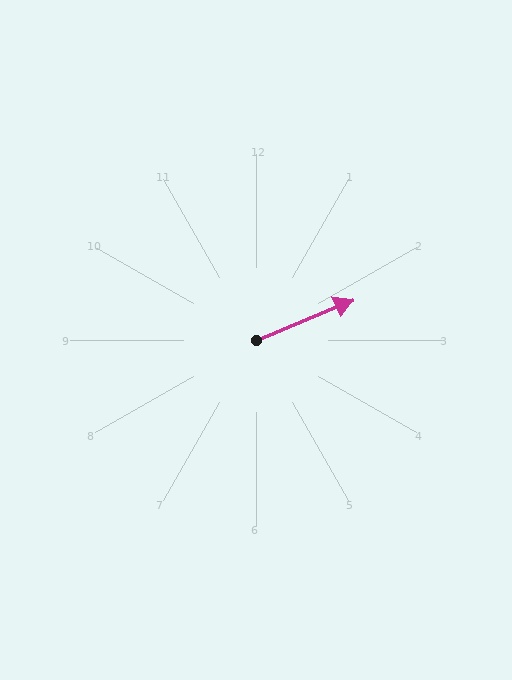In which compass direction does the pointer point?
Northeast.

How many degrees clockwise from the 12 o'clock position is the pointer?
Approximately 67 degrees.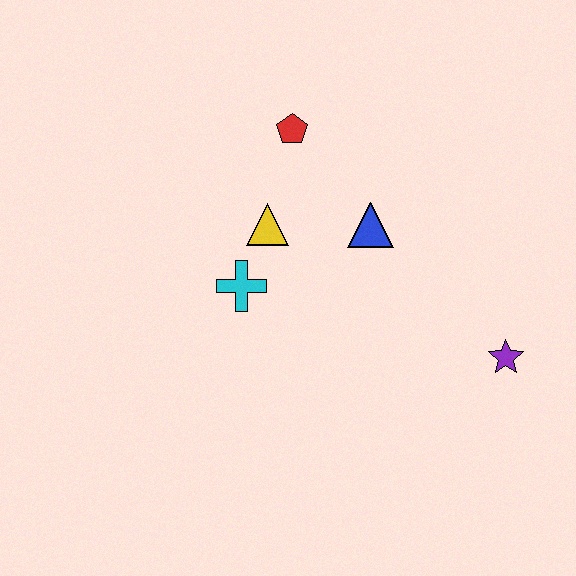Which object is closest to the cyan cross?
The yellow triangle is closest to the cyan cross.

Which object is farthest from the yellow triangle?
The purple star is farthest from the yellow triangle.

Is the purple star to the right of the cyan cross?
Yes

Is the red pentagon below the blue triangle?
No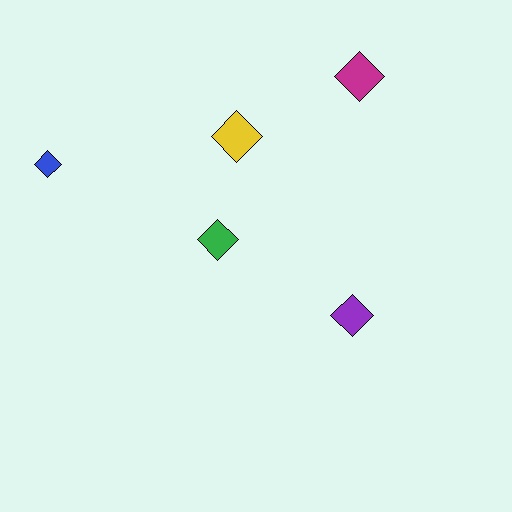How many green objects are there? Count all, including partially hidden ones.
There is 1 green object.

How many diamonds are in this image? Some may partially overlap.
There are 5 diamonds.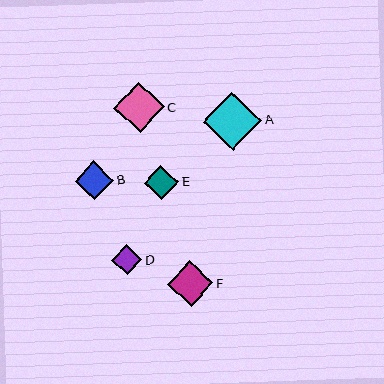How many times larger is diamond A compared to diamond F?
Diamond A is approximately 1.3 times the size of diamond F.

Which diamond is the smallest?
Diamond D is the smallest with a size of approximately 30 pixels.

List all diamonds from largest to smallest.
From largest to smallest: A, C, F, B, E, D.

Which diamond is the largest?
Diamond A is the largest with a size of approximately 58 pixels.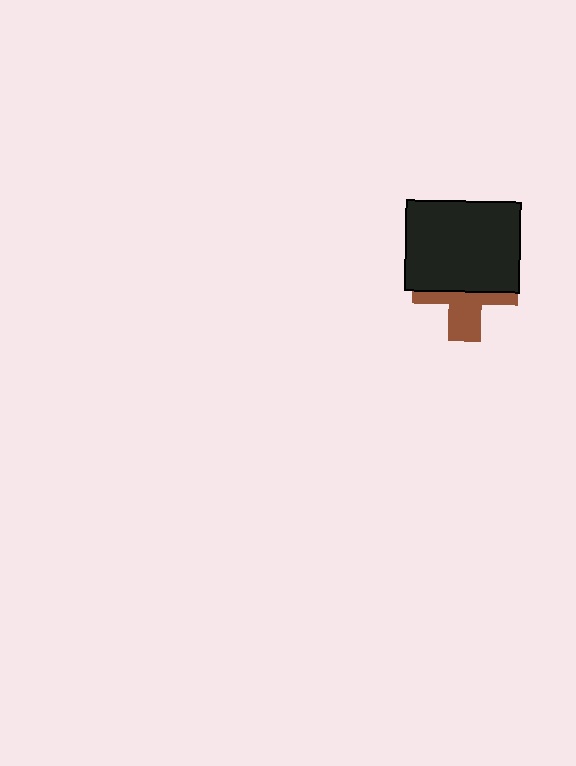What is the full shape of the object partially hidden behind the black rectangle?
The partially hidden object is a brown cross.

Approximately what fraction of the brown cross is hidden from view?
Roughly 58% of the brown cross is hidden behind the black rectangle.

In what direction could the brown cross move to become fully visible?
The brown cross could move down. That would shift it out from behind the black rectangle entirely.